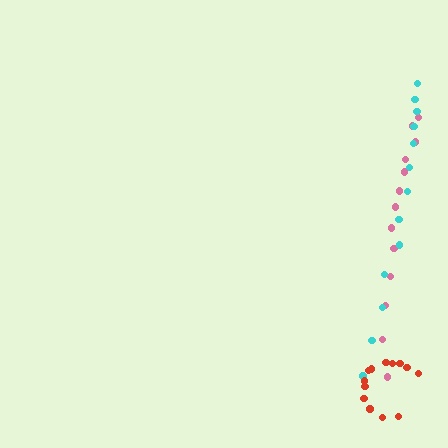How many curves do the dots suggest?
There are 3 distinct paths.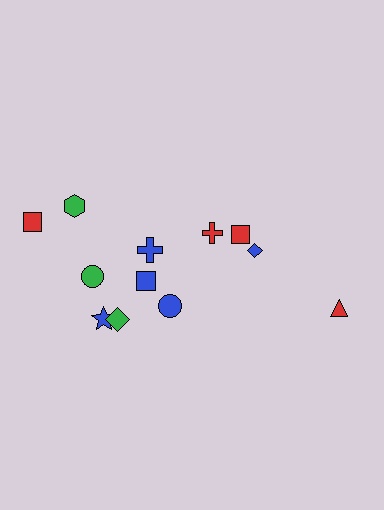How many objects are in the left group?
There are 8 objects.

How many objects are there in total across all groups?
There are 12 objects.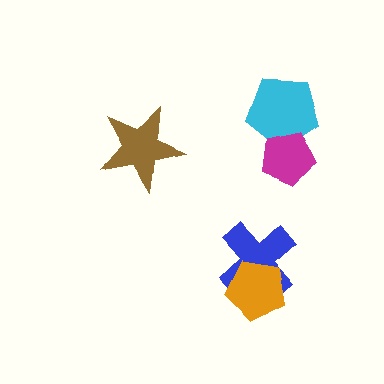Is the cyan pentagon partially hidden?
Yes, it is partially covered by another shape.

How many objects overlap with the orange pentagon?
1 object overlaps with the orange pentagon.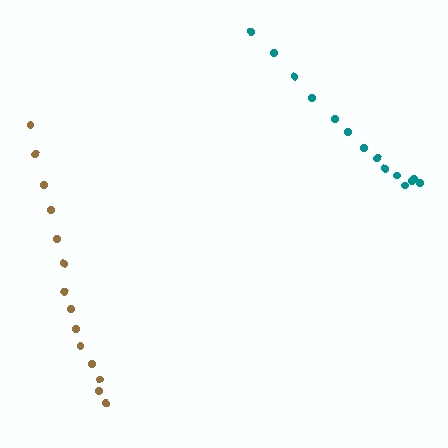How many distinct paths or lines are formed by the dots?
There are 2 distinct paths.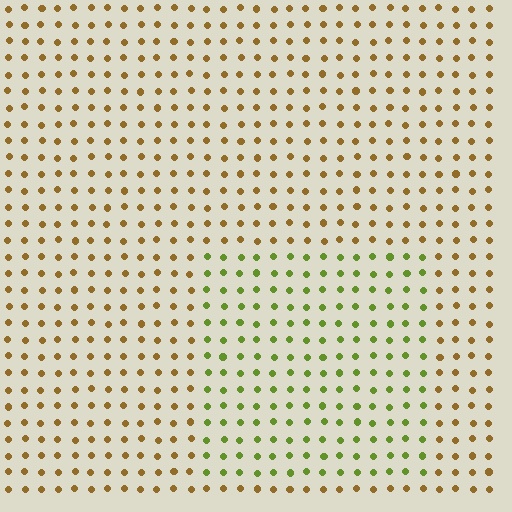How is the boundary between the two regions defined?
The boundary is defined purely by a slight shift in hue (about 49 degrees). Spacing, size, and orientation are identical on both sides.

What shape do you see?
I see a rectangle.